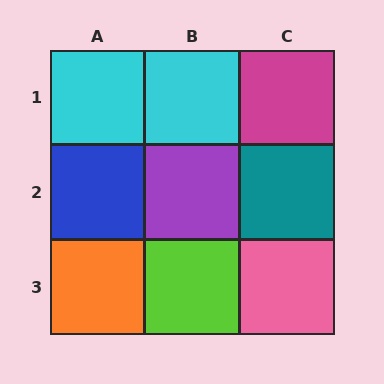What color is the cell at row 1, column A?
Cyan.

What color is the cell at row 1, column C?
Magenta.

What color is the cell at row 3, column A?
Orange.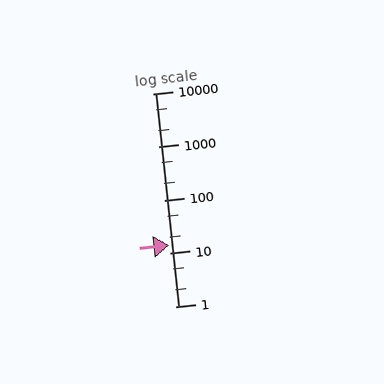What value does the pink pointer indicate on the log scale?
The pointer indicates approximately 14.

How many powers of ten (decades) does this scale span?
The scale spans 4 decades, from 1 to 10000.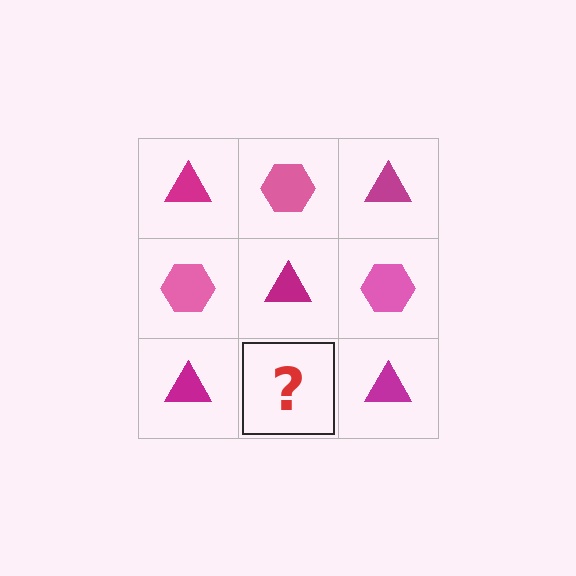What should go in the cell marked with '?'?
The missing cell should contain a pink hexagon.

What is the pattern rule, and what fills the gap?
The rule is that it alternates magenta triangle and pink hexagon in a checkerboard pattern. The gap should be filled with a pink hexagon.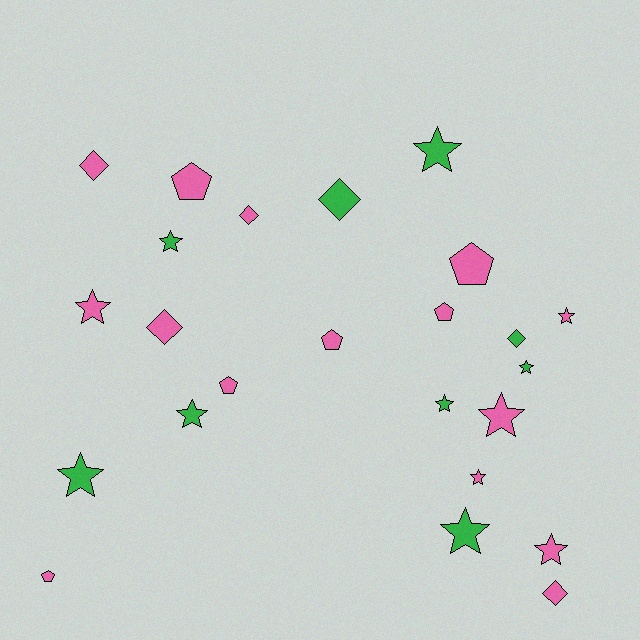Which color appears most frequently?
Pink, with 15 objects.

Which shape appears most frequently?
Star, with 12 objects.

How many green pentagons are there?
There are no green pentagons.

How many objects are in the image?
There are 24 objects.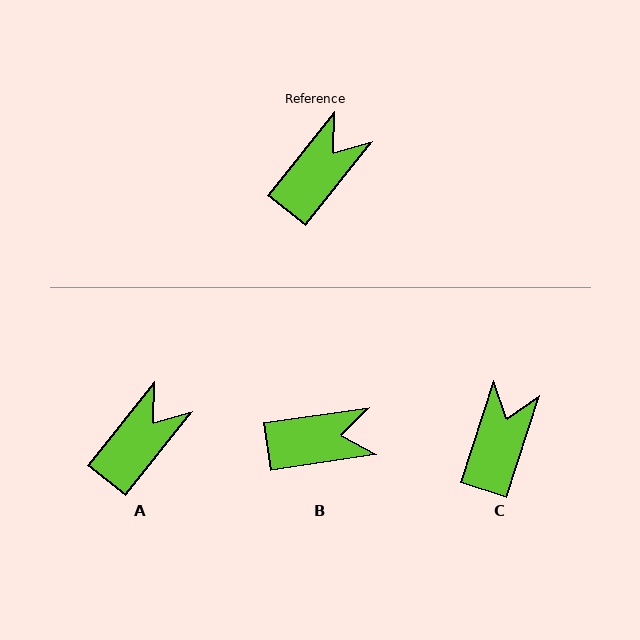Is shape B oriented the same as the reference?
No, it is off by about 43 degrees.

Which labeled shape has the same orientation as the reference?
A.